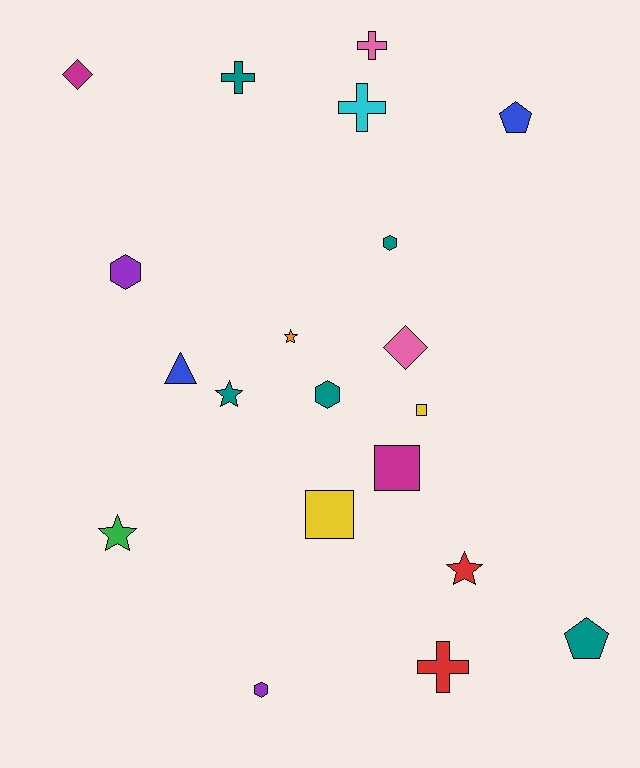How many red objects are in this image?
There are 2 red objects.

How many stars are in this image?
There are 4 stars.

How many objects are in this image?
There are 20 objects.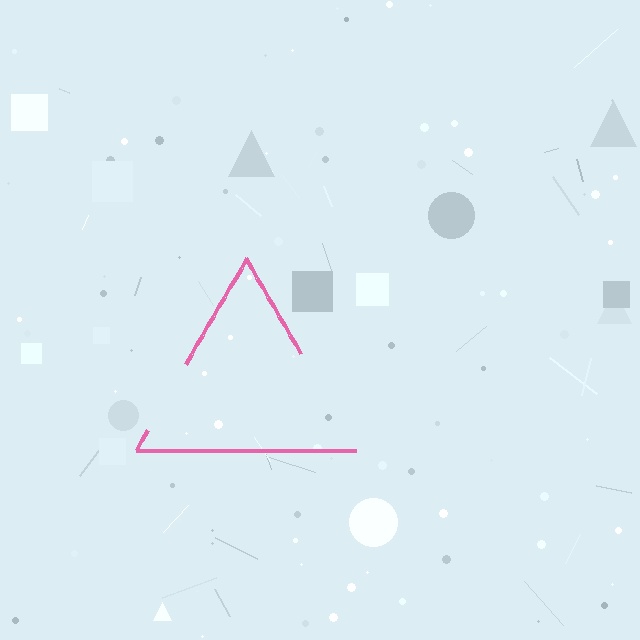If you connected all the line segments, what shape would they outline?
They would outline a triangle.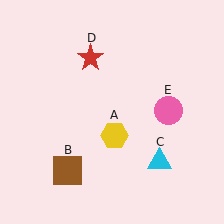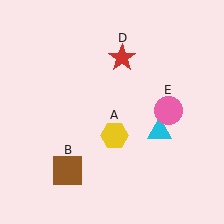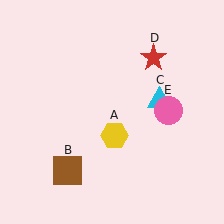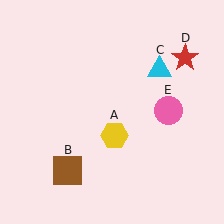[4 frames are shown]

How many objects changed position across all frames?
2 objects changed position: cyan triangle (object C), red star (object D).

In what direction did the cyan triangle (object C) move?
The cyan triangle (object C) moved up.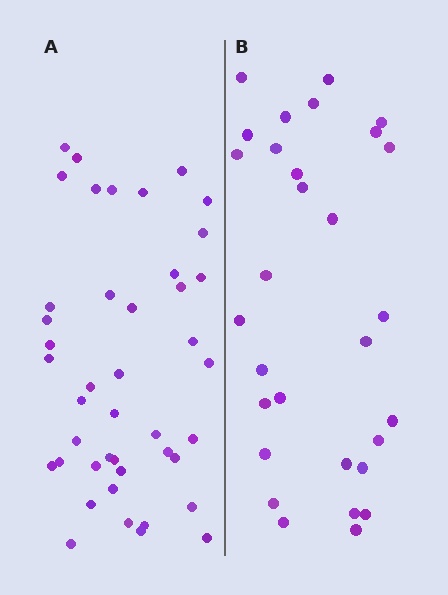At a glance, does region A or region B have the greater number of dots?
Region A (the left region) has more dots.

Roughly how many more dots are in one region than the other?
Region A has approximately 15 more dots than region B.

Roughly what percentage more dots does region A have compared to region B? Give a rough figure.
About 45% more.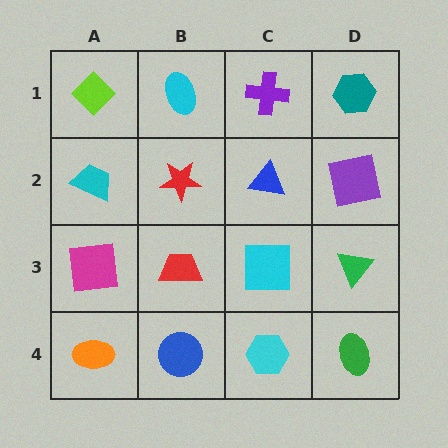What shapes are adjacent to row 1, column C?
A blue triangle (row 2, column C), a cyan ellipse (row 1, column B), a teal hexagon (row 1, column D).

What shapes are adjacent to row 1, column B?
A red star (row 2, column B), a lime diamond (row 1, column A), a purple cross (row 1, column C).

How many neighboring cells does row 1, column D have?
2.